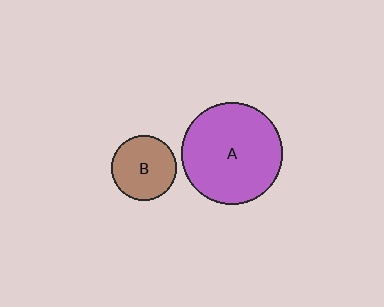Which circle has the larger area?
Circle A (purple).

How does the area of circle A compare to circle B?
Approximately 2.4 times.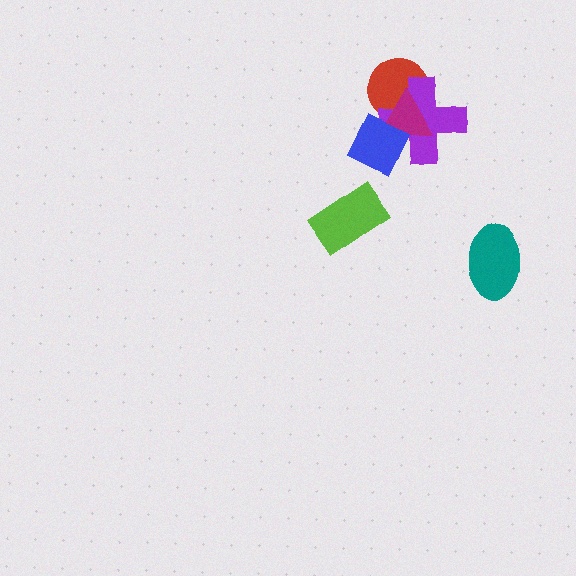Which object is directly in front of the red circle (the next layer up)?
The purple cross is directly in front of the red circle.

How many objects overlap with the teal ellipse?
0 objects overlap with the teal ellipse.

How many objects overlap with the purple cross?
3 objects overlap with the purple cross.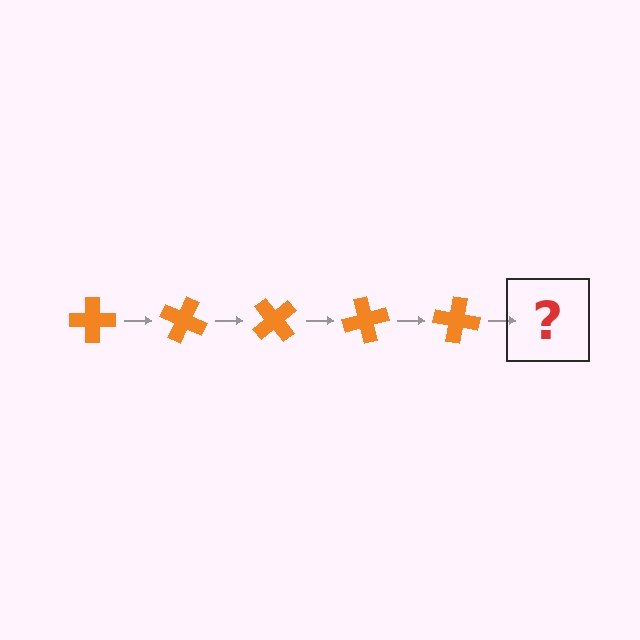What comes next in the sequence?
The next element should be an orange cross rotated 125 degrees.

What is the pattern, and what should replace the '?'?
The pattern is that the cross rotates 25 degrees each step. The '?' should be an orange cross rotated 125 degrees.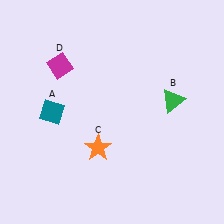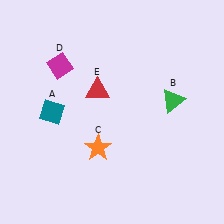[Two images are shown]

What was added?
A red triangle (E) was added in Image 2.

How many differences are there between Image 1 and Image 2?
There is 1 difference between the two images.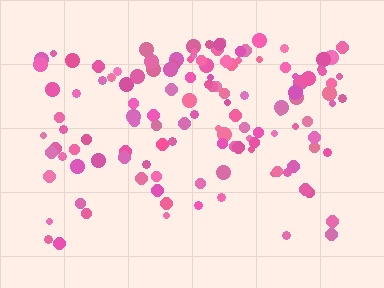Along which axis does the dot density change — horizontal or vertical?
Vertical.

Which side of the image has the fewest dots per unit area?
The bottom.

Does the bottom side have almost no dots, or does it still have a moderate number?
Still a moderate number, just noticeably fewer than the top.